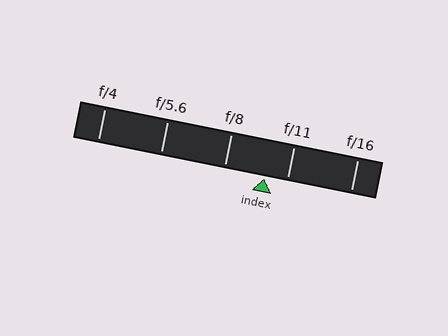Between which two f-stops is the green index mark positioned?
The index mark is between f/8 and f/11.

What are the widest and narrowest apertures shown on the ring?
The widest aperture shown is f/4 and the narrowest is f/16.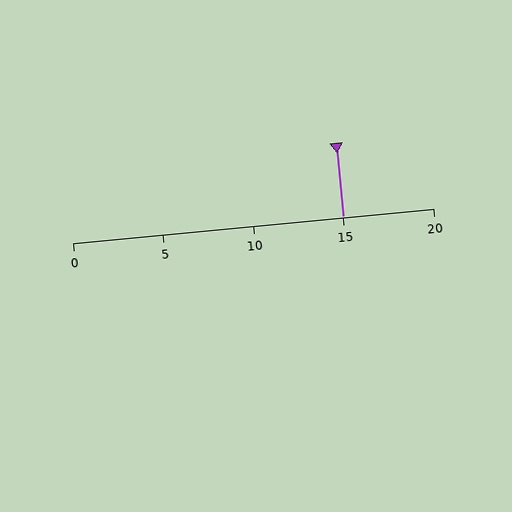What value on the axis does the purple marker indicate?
The marker indicates approximately 15.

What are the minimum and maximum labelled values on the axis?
The axis runs from 0 to 20.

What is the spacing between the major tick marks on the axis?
The major ticks are spaced 5 apart.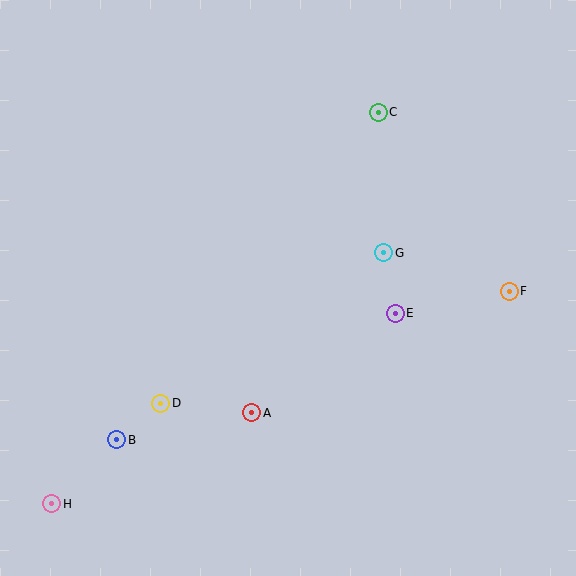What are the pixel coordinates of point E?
Point E is at (395, 313).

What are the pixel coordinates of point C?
Point C is at (378, 112).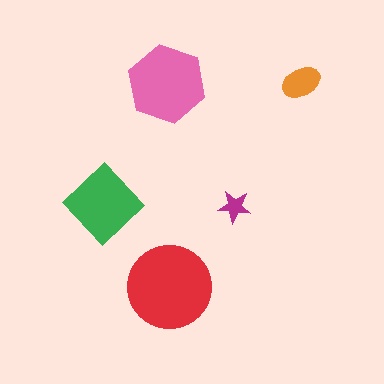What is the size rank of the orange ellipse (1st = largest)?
4th.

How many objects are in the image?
There are 5 objects in the image.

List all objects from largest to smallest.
The red circle, the pink hexagon, the green diamond, the orange ellipse, the magenta star.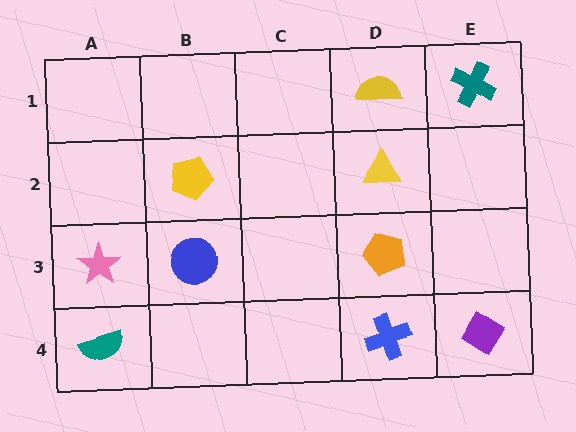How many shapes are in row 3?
3 shapes.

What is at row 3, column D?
An orange pentagon.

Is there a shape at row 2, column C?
No, that cell is empty.